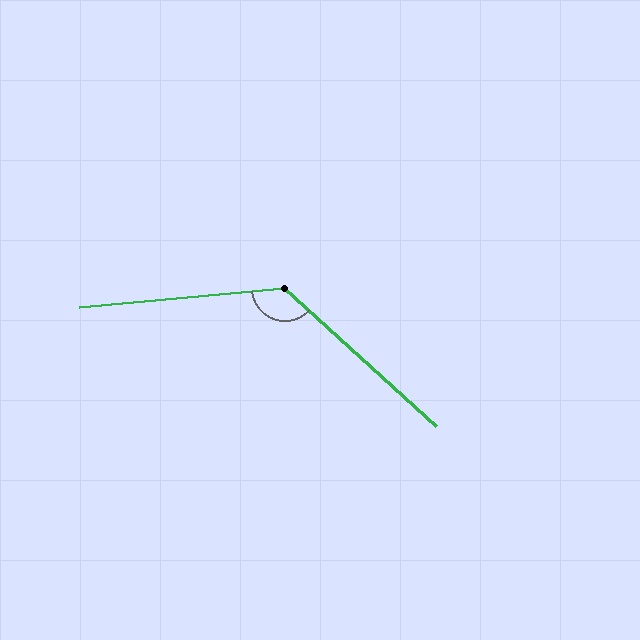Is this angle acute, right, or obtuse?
It is obtuse.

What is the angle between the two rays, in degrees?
Approximately 132 degrees.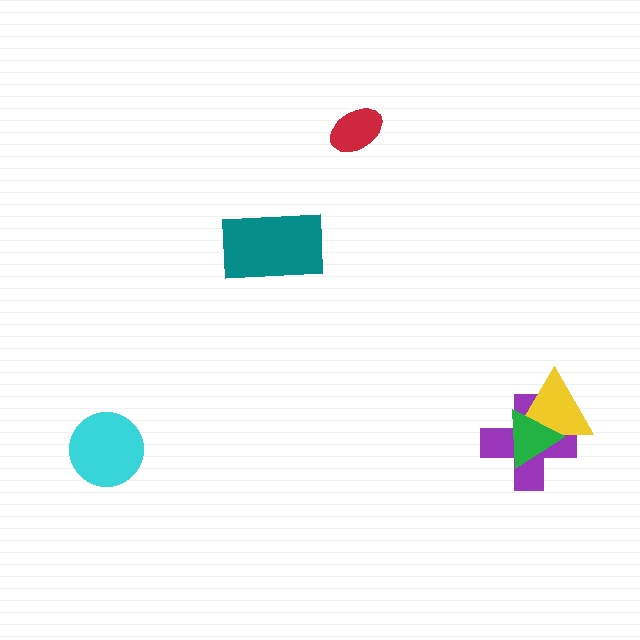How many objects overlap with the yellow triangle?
2 objects overlap with the yellow triangle.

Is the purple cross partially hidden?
Yes, it is partially covered by another shape.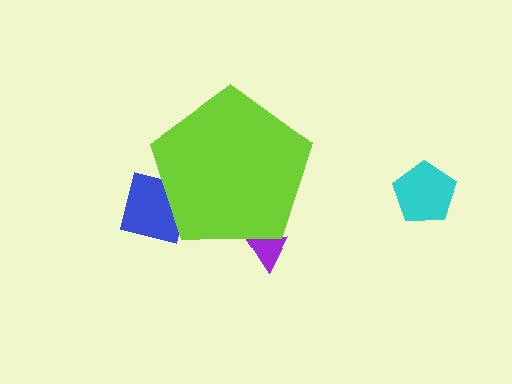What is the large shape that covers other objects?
A lime pentagon.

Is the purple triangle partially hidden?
Yes, the purple triangle is partially hidden behind the lime pentagon.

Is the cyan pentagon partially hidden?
No, the cyan pentagon is fully visible.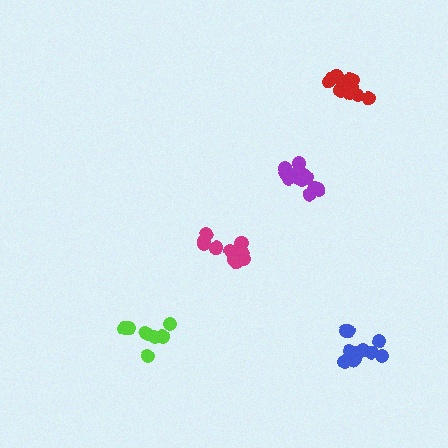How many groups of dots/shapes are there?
There are 5 groups.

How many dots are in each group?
Group 1: 14 dots, Group 2: 13 dots, Group 3: 8 dots, Group 4: 12 dots, Group 5: 10 dots (57 total).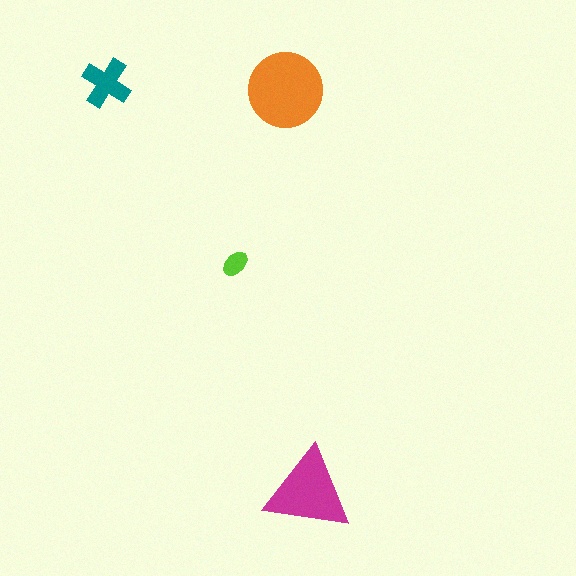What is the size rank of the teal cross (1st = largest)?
3rd.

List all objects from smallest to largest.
The lime ellipse, the teal cross, the magenta triangle, the orange circle.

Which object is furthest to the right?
The magenta triangle is rightmost.